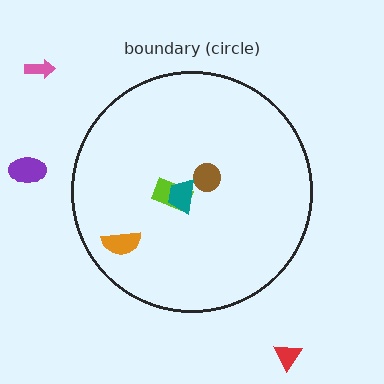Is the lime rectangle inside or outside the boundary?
Inside.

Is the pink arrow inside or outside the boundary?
Outside.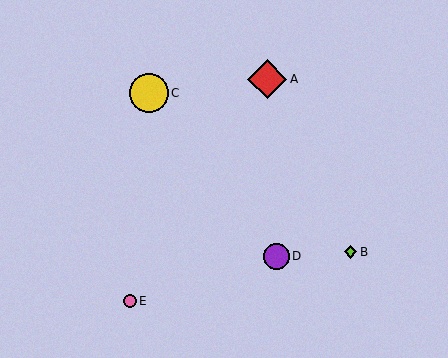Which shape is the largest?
The red diamond (labeled A) is the largest.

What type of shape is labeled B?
Shape B is a lime diamond.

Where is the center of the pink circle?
The center of the pink circle is at (130, 301).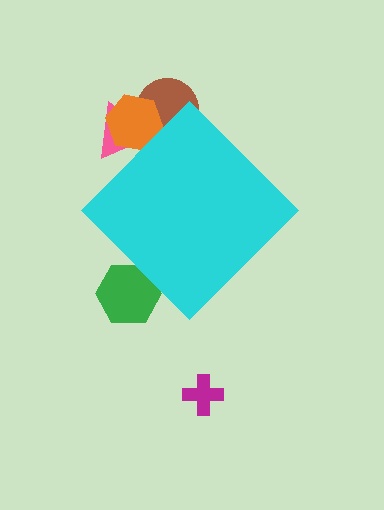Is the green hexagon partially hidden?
Yes, the green hexagon is partially hidden behind the cyan diamond.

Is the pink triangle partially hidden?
Yes, the pink triangle is partially hidden behind the cyan diamond.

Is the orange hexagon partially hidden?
Yes, the orange hexagon is partially hidden behind the cyan diamond.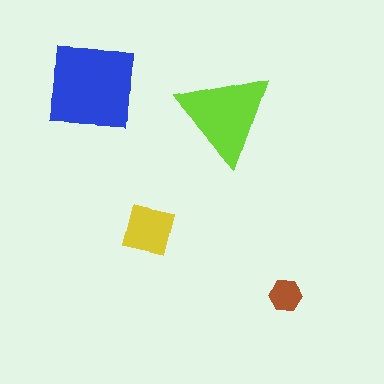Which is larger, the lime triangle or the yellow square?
The lime triangle.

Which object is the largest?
The blue square.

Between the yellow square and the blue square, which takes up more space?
The blue square.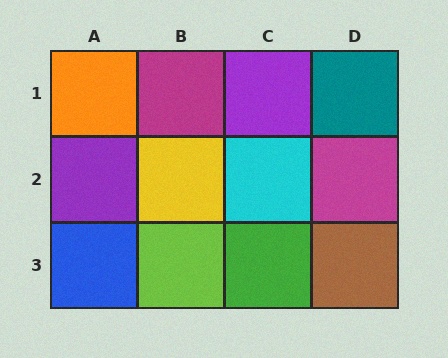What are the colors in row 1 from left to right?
Orange, magenta, purple, teal.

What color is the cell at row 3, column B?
Lime.